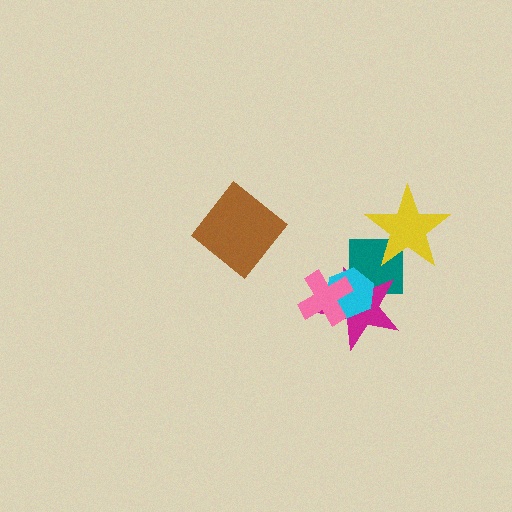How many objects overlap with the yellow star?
1 object overlaps with the yellow star.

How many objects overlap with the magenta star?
3 objects overlap with the magenta star.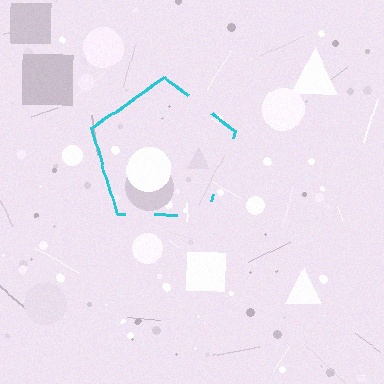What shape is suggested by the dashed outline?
The dashed outline suggests a pentagon.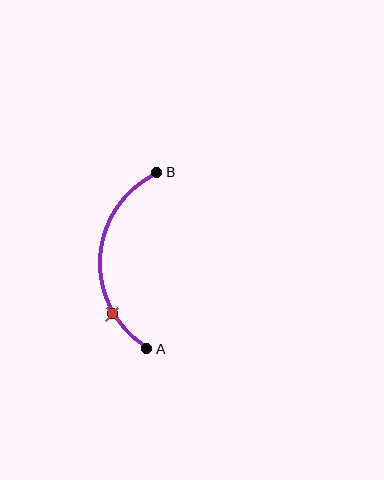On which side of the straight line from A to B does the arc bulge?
The arc bulges to the left of the straight line connecting A and B.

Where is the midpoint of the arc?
The arc midpoint is the point on the curve farthest from the straight line joining A and B. It sits to the left of that line.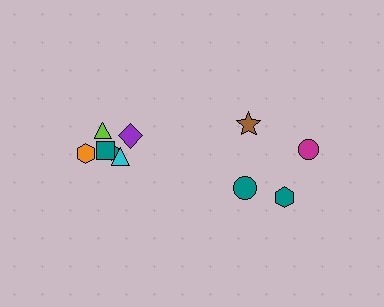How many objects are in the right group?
There are 4 objects.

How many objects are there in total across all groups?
There are 10 objects.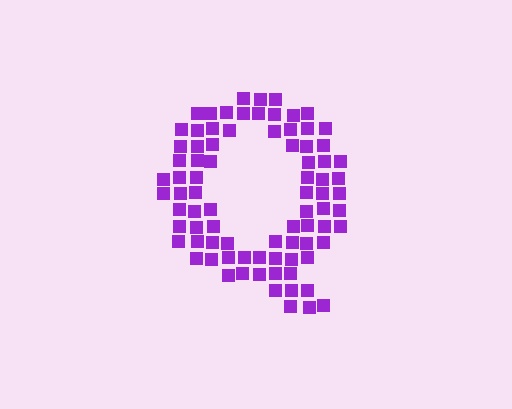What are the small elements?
The small elements are squares.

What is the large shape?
The large shape is the letter Q.